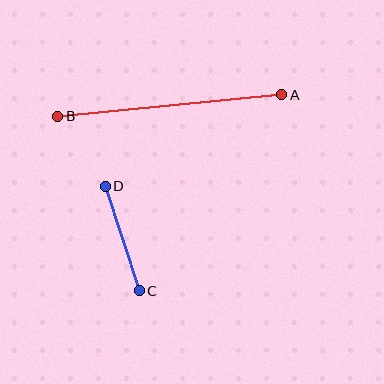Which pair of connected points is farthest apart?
Points A and B are farthest apart.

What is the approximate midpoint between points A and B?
The midpoint is at approximately (170, 105) pixels.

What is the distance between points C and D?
The distance is approximately 110 pixels.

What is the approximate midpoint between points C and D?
The midpoint is at approximately (122, 239) pixels.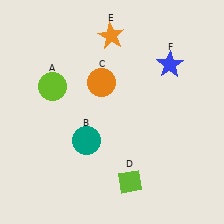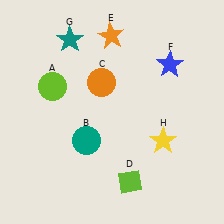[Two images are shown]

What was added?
A teal star (G), a yellow star (H) were added in Image 2.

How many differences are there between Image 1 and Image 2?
There are 2 differences between the two images.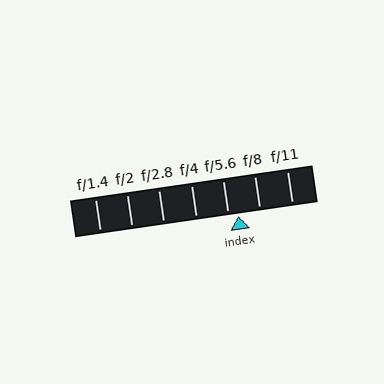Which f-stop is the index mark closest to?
The index mark is closest to f/5.6.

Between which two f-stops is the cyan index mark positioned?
The index mark is between f/5.6 and f/8.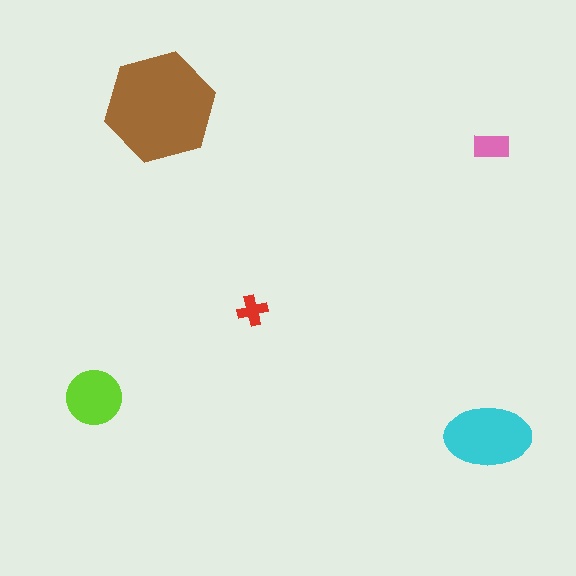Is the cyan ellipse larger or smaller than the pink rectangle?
Larger.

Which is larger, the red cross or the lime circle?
The lime circle.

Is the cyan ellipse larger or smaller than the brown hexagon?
Smaller.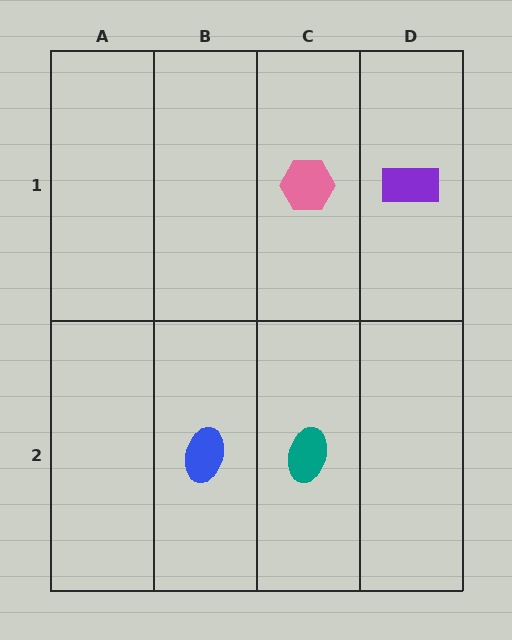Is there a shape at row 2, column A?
No, that cell is empty.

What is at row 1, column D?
A purple rectangle.